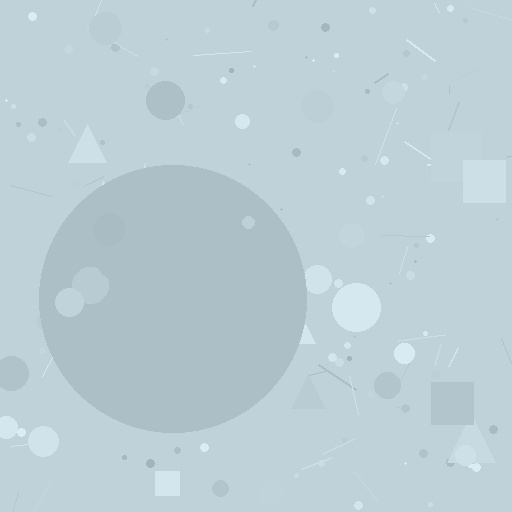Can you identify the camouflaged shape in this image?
The camouflaged shape is a circle.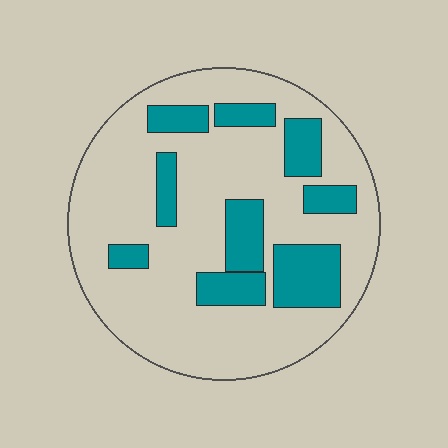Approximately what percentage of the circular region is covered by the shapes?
Approximately 25%.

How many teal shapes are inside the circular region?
9.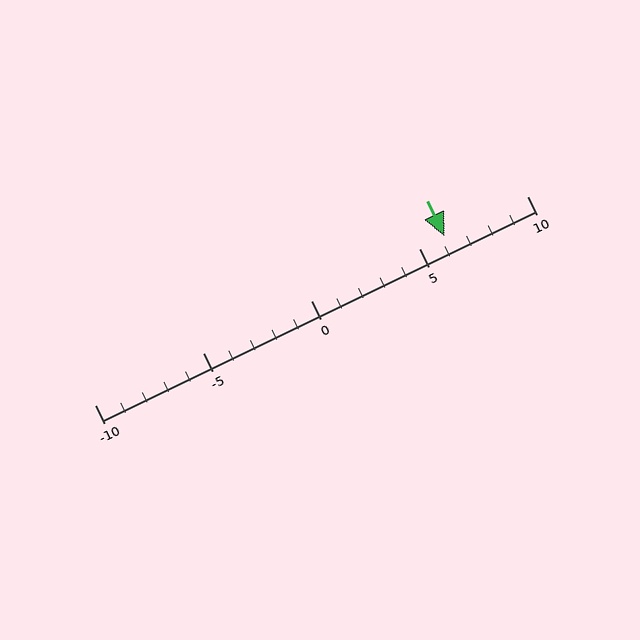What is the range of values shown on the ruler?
The ruler shows values from -10 to 10.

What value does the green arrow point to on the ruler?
The green arrow points to approximately 6.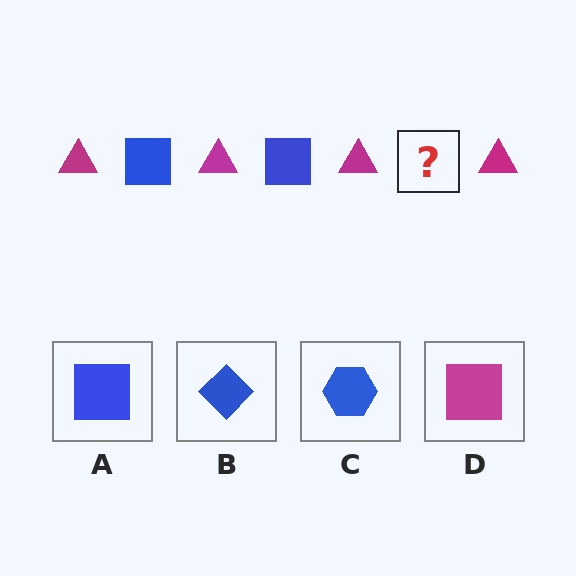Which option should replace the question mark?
Option A.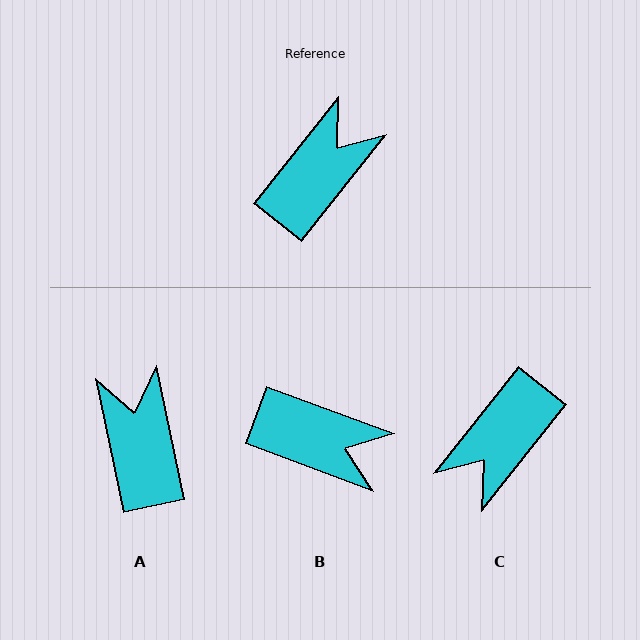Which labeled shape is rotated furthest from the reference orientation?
C, about 180 degrees away.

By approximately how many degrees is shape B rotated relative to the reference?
Approximately 72 degrees clockwise.